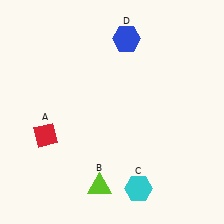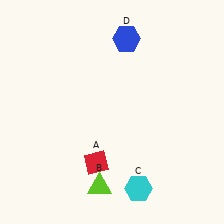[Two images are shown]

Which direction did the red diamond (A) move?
The red diamond (A) moved right.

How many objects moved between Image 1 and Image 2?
1 object moved between the two images.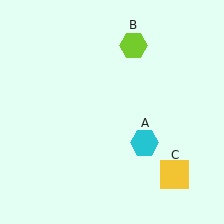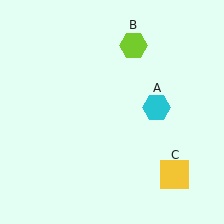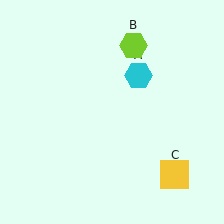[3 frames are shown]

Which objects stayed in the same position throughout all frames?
Lime hexagon (object B) and yellow square (object C) remained stationary.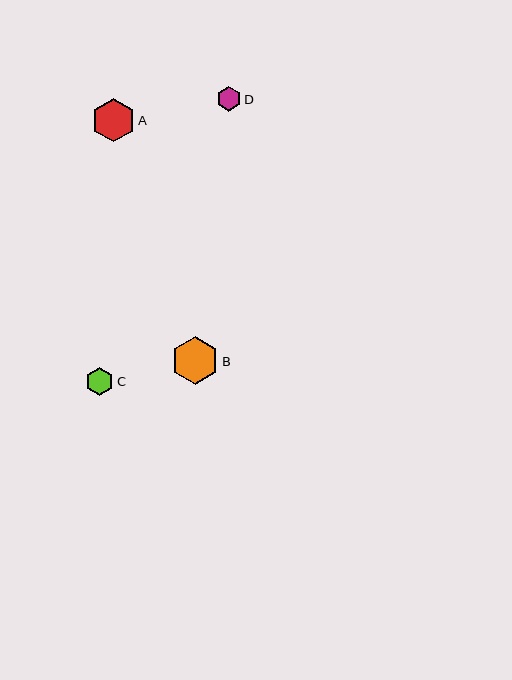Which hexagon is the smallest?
Hexagon D is the smallest with a size of approximately 25 pixels.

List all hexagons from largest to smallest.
From largest to smallest: B, A, C, D.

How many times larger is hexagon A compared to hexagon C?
Hexagon A is approximately 1.5 times the size of hexagon C.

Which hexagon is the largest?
Hexagon B is the largest with a size of approximately 48 pixels.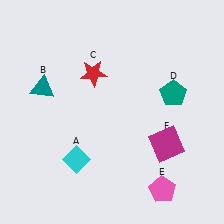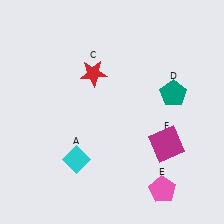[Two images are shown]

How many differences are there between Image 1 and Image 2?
There is 1 difference between the two images.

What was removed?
The teal triangle (B) was removed in Image 2.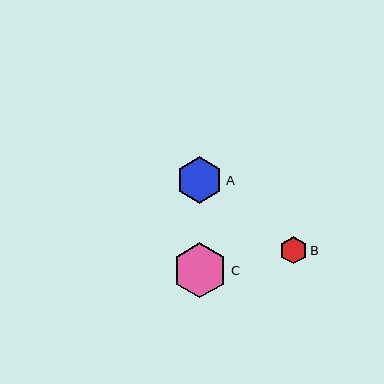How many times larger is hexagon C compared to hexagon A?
Hexagon C is approximately 1.2 times the size of hexagon A.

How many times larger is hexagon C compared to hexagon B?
Hexagon C is approximately 2.1 times the size of hexagon B.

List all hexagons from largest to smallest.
From largest to smallest: C, A, B.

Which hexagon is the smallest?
Hexagon B is the smallest with a size of approximately 27 pixels.